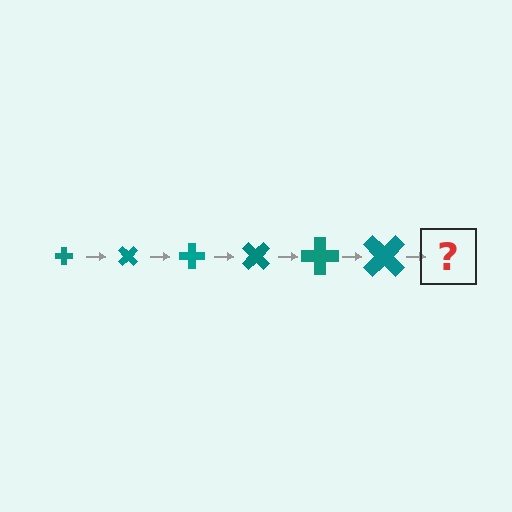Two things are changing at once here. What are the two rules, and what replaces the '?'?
The two rules are that the cross grows larger each step and it rotates 45 degrees each step. The '?' should be a cross, larger than the previous one and rotated 270 degrees from the start.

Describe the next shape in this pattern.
It should be a cross, larger than the previous one and rotated 270 degrees from the start.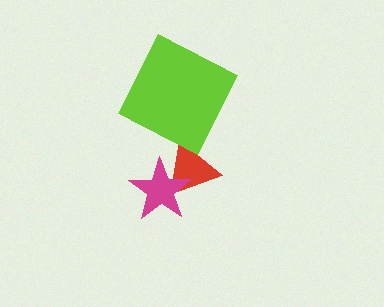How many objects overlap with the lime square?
0 objects overlap with the lime square.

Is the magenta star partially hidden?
No, no other shape covers it.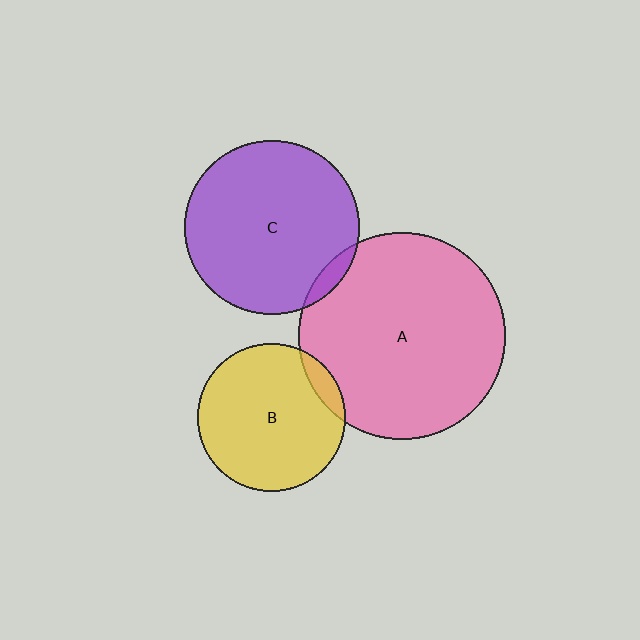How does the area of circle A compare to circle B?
Approximately 1.9 times.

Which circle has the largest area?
Circle A (pink).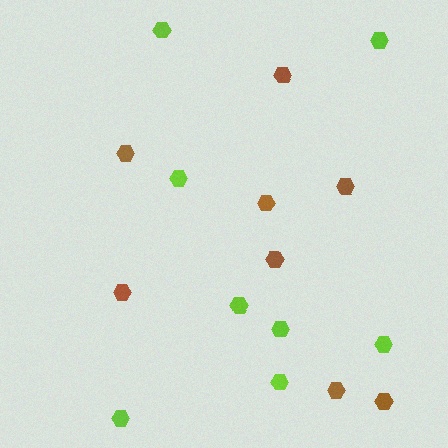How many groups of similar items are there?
There are 2 groups: one group of lime hexagons (8) and one group of brown hexagons (8).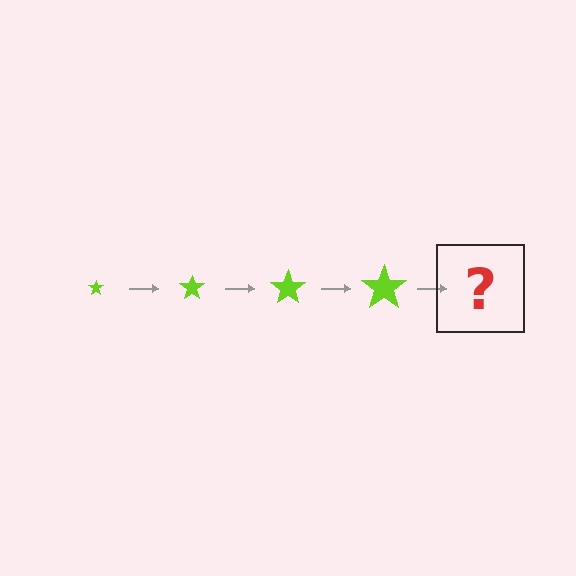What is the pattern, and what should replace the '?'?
The pattern is that the star gets progressively larger each step. The '?' should be a lime star, larger than the previous one.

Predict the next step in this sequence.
The next step is a lime star, larger than the previous one.